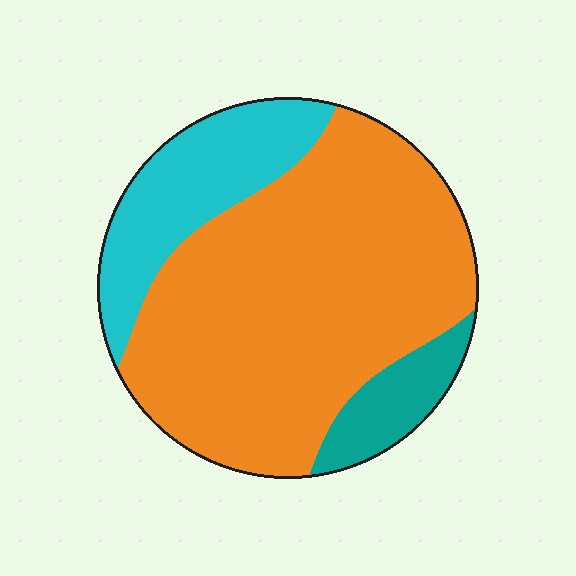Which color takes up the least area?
Teal, at roughly 10%.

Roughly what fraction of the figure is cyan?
Cyan takes up about one fifth (1/5) of the figure.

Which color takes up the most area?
Orange, at roughly 70%.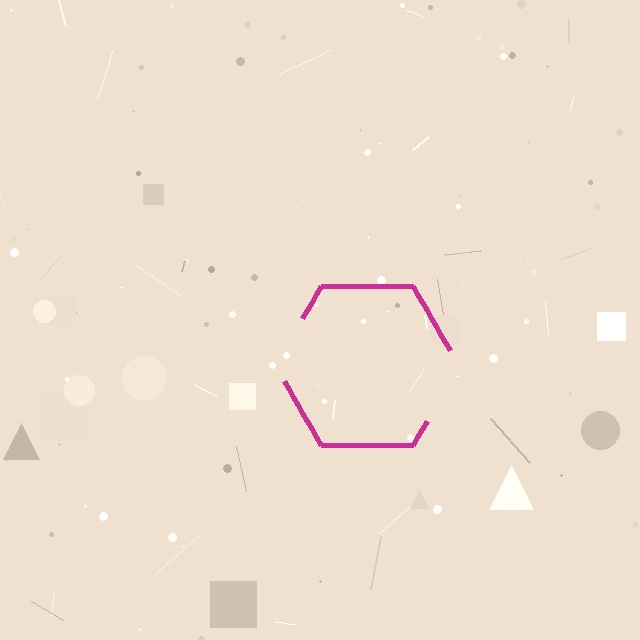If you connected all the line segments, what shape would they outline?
They would outline a hexagon.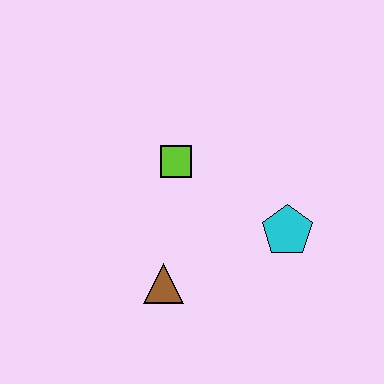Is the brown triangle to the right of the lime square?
No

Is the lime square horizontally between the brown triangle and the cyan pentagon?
Yes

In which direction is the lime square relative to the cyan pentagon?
The lime square is to the left of the cyan pentagon.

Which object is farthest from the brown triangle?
The cyan pentagon is farthest from the brown triangle.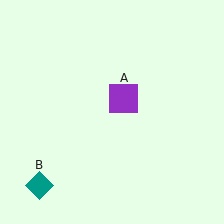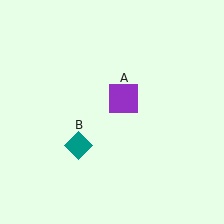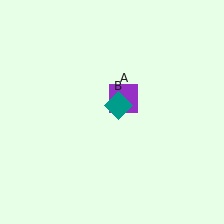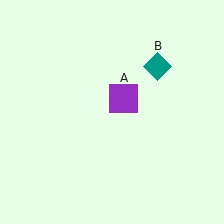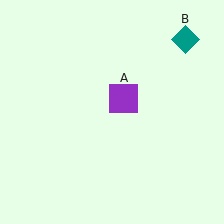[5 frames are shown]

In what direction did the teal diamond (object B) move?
The teal diamond (object B) moved up and to the right.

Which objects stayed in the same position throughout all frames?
Purple square (object A) remained stationary.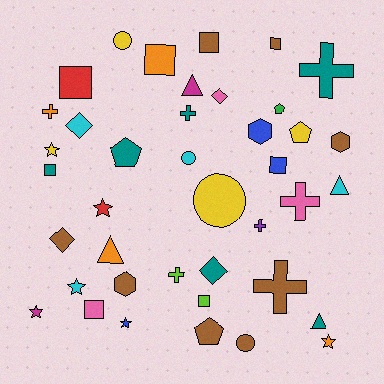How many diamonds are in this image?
There are 4 diamonds.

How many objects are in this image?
There are 40 objects.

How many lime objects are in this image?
There are 2 lime objects.